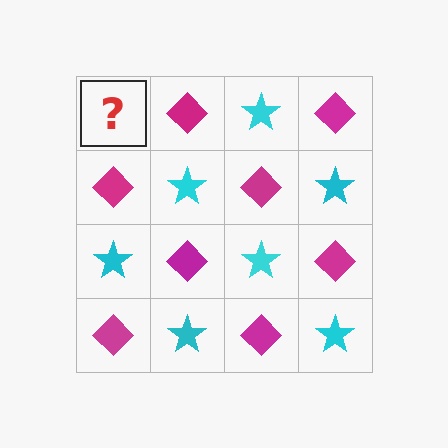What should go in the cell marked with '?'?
The missing cell should contain a cyan star.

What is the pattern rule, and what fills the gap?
The rule is that it alternates cyan star and magenta diamond in a checkerboard pattern. The gap should be filled with a cyan star.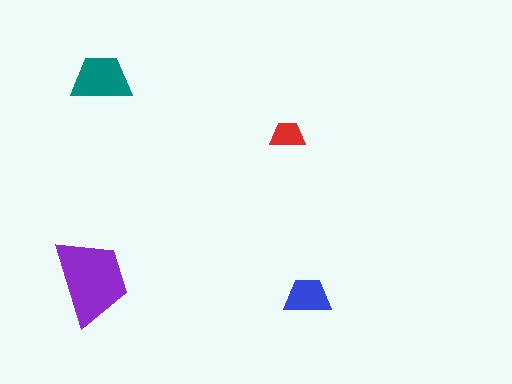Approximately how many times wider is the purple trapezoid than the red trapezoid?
About 2.5 times wider.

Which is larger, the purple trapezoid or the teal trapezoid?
The purple one.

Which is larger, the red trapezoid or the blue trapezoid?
The blue one.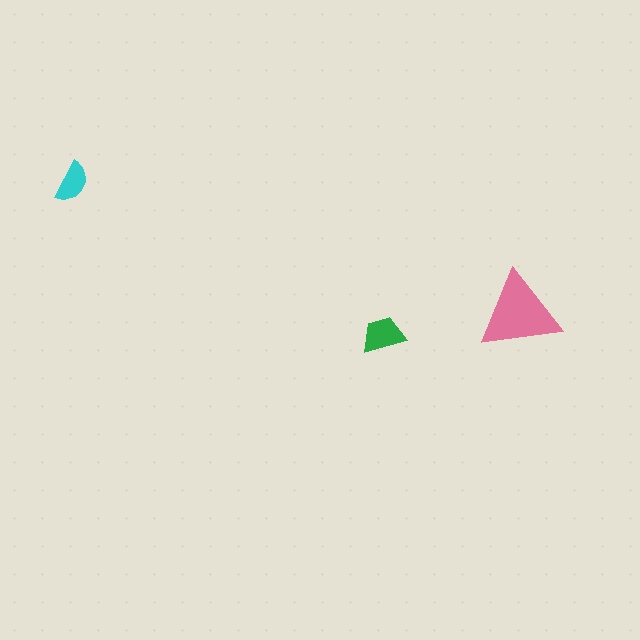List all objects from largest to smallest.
The pink triangle, the green trapezoid, the cyan semicircle.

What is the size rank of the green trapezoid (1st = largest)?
2nd.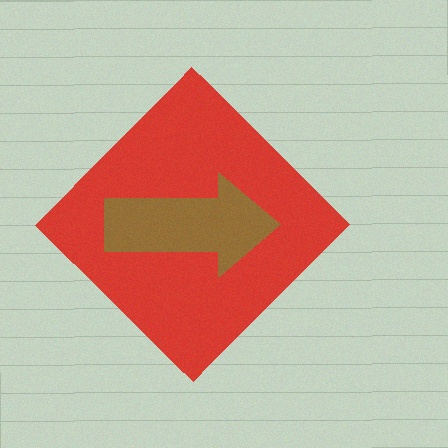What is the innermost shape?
The brown arrow.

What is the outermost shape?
The red diamond.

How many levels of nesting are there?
2.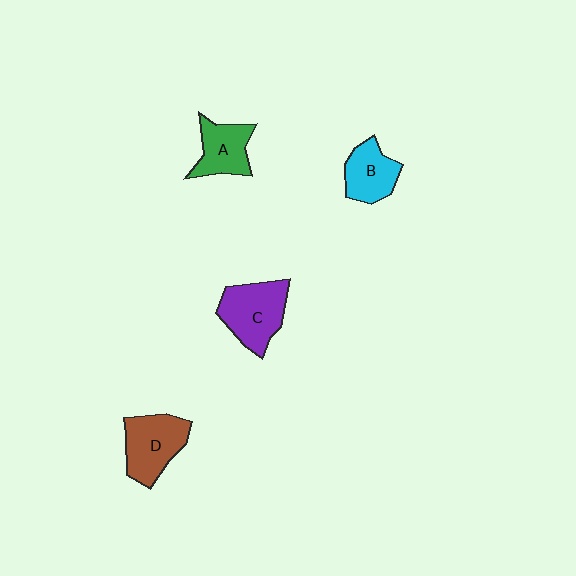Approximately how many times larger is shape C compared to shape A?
Approximately 1.4 times.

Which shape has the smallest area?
Shape B (cyan).